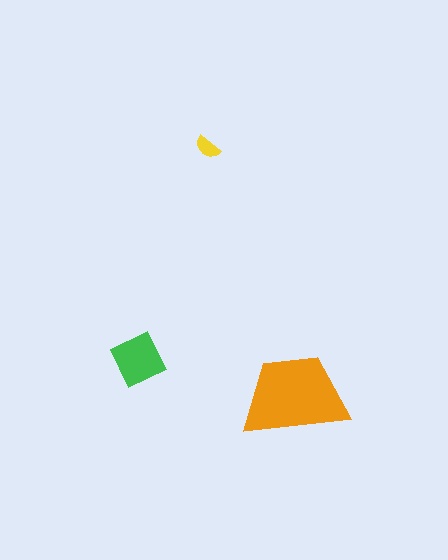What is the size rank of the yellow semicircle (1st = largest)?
3rd.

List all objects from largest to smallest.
The orange trapezoid, the green diamond, the yellow semicircle.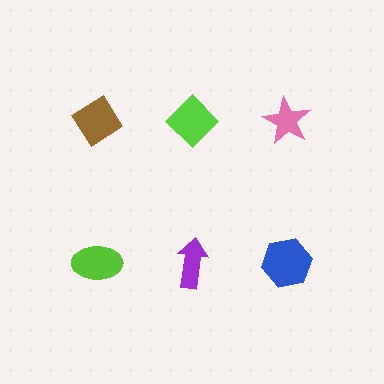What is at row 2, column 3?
A blue hexagon.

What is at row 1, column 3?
A pink star.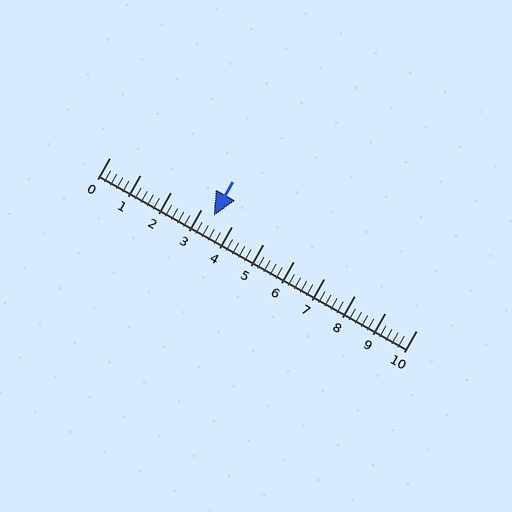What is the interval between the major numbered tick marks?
The major tick marks are spaced 1 units apart.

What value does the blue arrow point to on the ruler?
The blue arrow points to approximately 3.4.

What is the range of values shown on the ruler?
The ruler shows values from 0 to 10.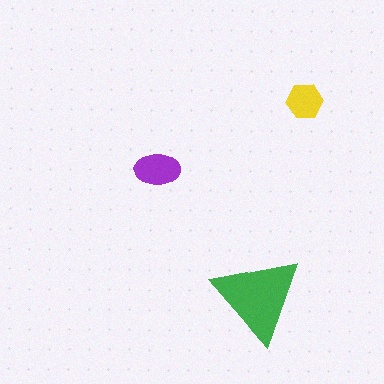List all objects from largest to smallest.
The green triangle, the purple ellipse, the yellow hexagon.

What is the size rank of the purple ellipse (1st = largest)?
2nd.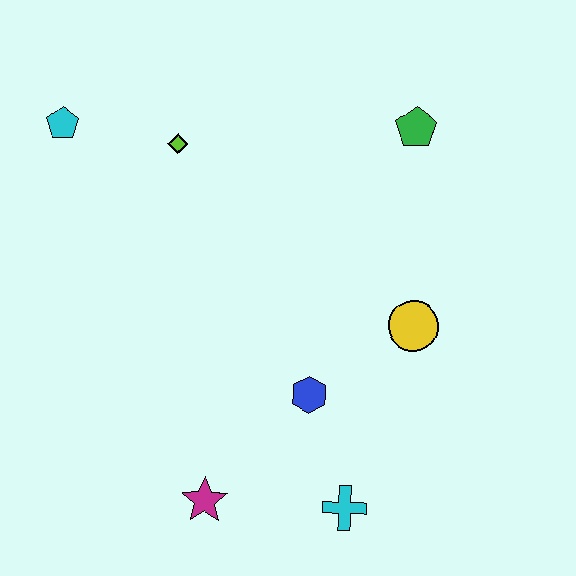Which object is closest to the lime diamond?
The cyan pentagon is closest to the lime diamond.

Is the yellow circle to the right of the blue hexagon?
Yes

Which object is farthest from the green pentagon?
The magenta star is farthest from the green pentagon.